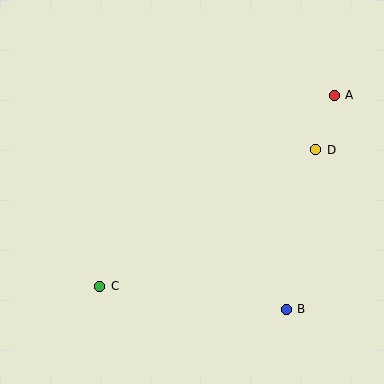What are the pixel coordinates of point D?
Point D is at (316, 150).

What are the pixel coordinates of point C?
Point C is at (100, 286).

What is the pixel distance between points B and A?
The distance between B and A is 220 pixels.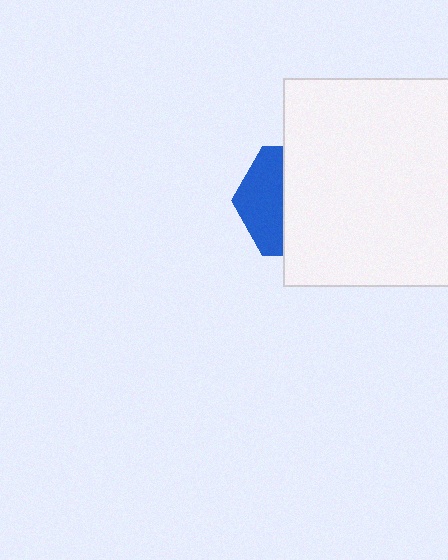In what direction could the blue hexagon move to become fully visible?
The blue hexagon could move left. That would shift it out from behind the white rectangle entirely.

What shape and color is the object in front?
The object in front is a white rectangle.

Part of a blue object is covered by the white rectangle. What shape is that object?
It is a hexagon.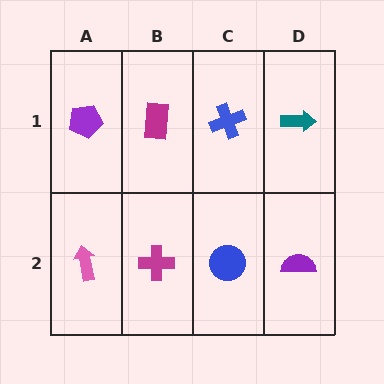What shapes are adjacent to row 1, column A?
A pink arrow (row 2, column A), a magenta rectangle (row 1, column B).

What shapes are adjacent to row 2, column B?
A magenta rectangle (row 1, column B), a pink arrow (row 2, column A), a blue circle (row 2, column C).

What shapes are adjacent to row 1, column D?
A purple semicircle (row 2, column D), a blue cross (row 1, column C).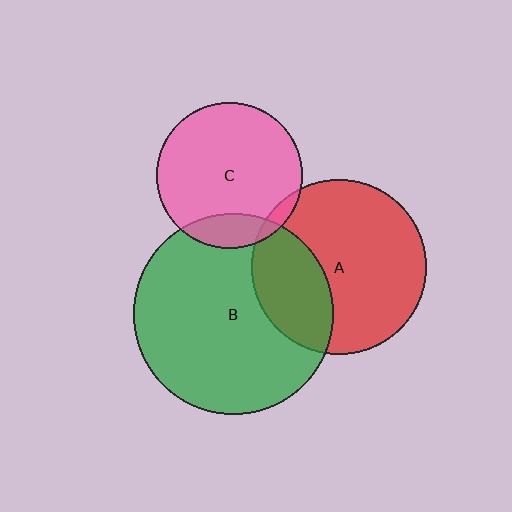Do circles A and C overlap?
Yes.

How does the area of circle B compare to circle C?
Approximately 1.9 times.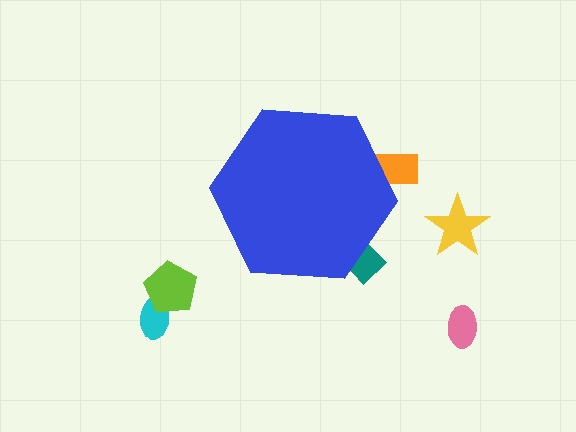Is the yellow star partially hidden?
No, the yellow star is fully visible.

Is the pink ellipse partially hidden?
No, the pink ellipse is fully visible.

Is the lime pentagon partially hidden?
No, the lime pentagon is fully visible.